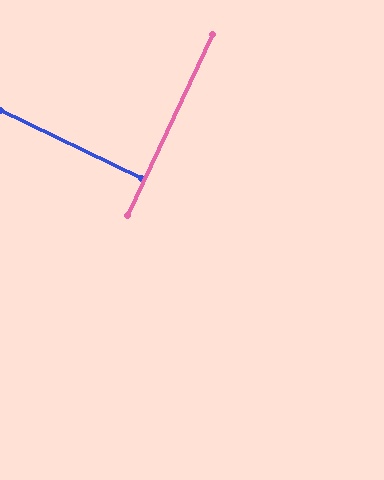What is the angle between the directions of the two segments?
Approximately 89 degrees.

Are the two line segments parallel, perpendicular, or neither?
Perpendicular — they meet at approximately 89°.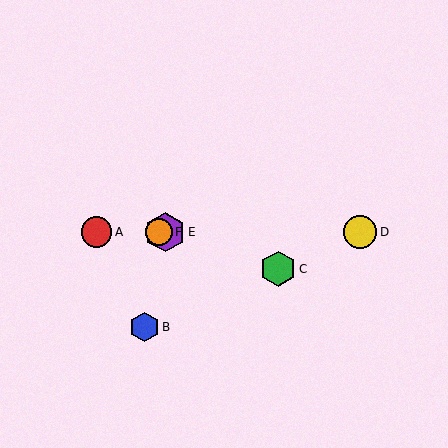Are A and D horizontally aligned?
Yes, both are at y≈232.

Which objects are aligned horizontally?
Objects A, D, E, F are aligned horizontally.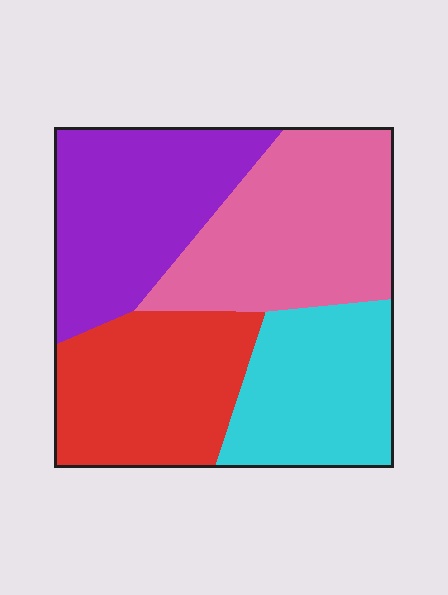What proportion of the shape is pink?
Pink takes up about one quarter (1/4) of the shape.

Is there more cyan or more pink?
Pink.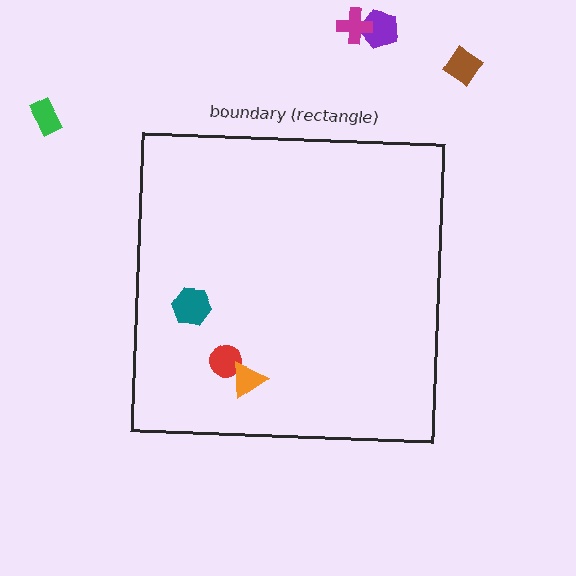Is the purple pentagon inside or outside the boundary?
Outside.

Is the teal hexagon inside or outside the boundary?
Inside.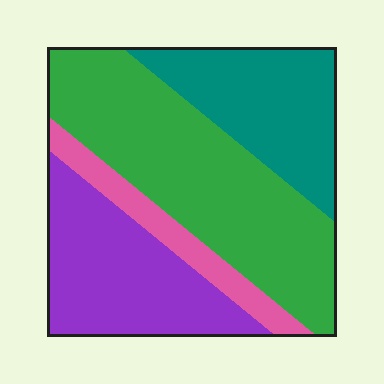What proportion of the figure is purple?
Purple covers around 25% of the figure.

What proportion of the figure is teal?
Teal covers 23% of the figure.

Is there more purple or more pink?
Purple.